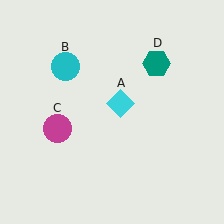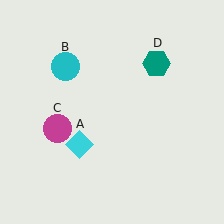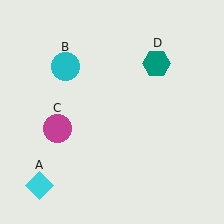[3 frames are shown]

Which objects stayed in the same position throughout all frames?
Cyan circle (object B) and magenta circle (object C) and teal hexagon (object D) remained stationary.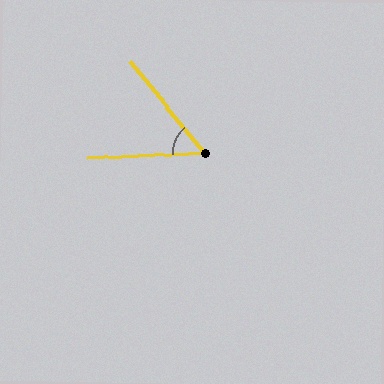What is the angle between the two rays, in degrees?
Approximately 54 degrees.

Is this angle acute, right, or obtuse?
It is acute.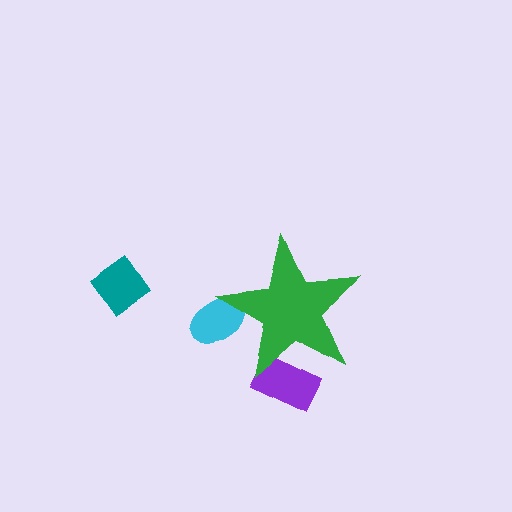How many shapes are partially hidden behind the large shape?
2 shapes are partially hidden.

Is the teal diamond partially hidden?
No, the teal diamond is fully visible.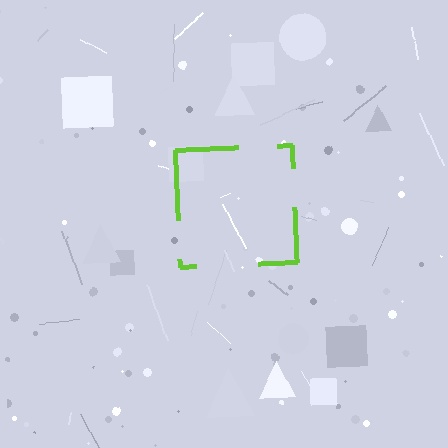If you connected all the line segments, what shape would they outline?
They would outline a square.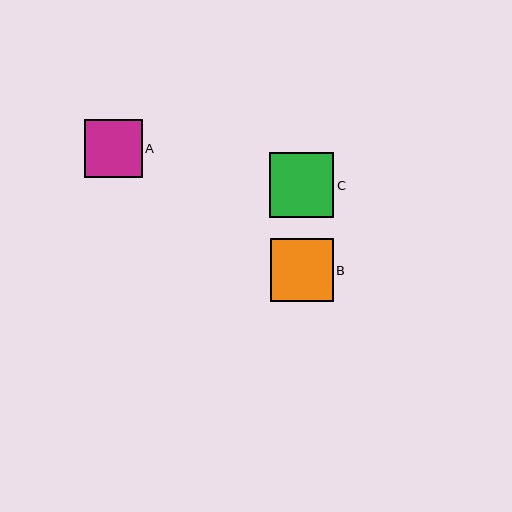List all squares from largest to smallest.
From largest to smallest: C, B, A.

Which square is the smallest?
Square A is the smallest with a size of approximately 58 pixels.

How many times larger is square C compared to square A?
Square C is approximately 1.1 times the size of square A.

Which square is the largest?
Square C is the largest with a size of approximately 65 pixels.